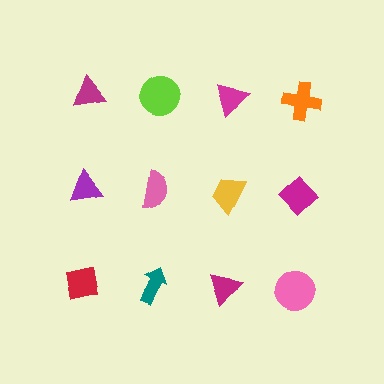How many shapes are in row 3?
4 shapes.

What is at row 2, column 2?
A pink semicircle.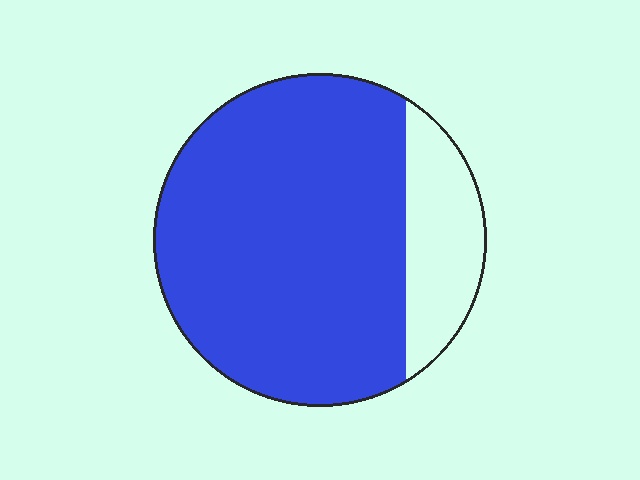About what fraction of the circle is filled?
About four fifths (4/5).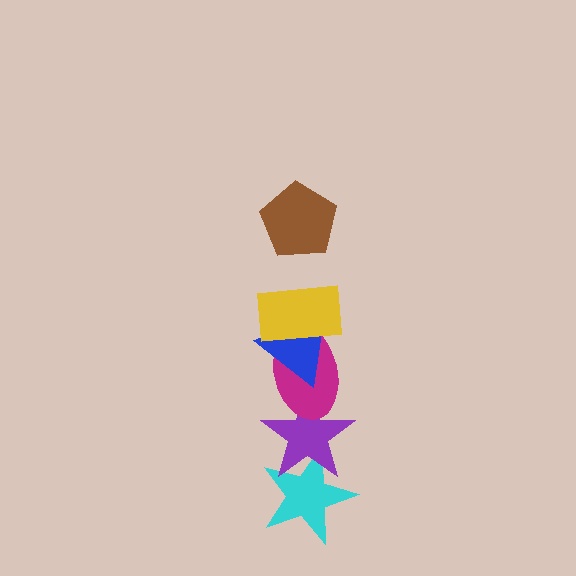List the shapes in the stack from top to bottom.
From top to bottom: the brown pentagon, the yellow rectangle, the blue triangle, the magenta ellipse, the purple star, the cyan star.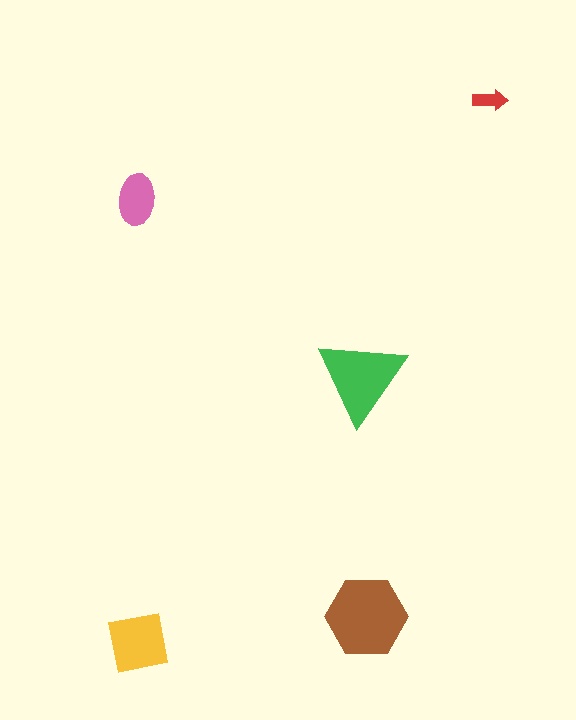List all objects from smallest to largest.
The red arrow, the pink ellipse, the yellow square, the green triangle, the brown hexagon.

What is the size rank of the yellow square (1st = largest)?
3rd.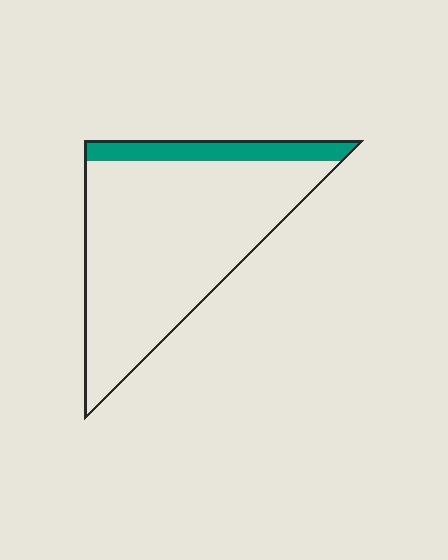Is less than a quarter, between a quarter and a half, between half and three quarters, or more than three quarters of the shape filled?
Less than a quarter.